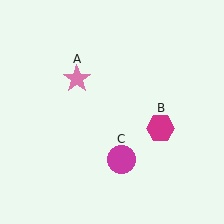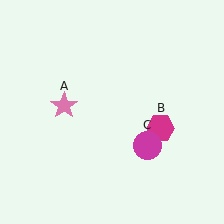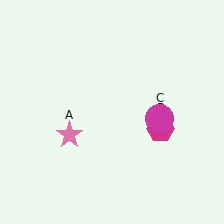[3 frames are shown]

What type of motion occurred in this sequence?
The pink star (object A), magenta circle (object C) rotated counterclockwise around the center of the scene.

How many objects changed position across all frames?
2 objects changed position: pink star (object A), magenta circle (object C).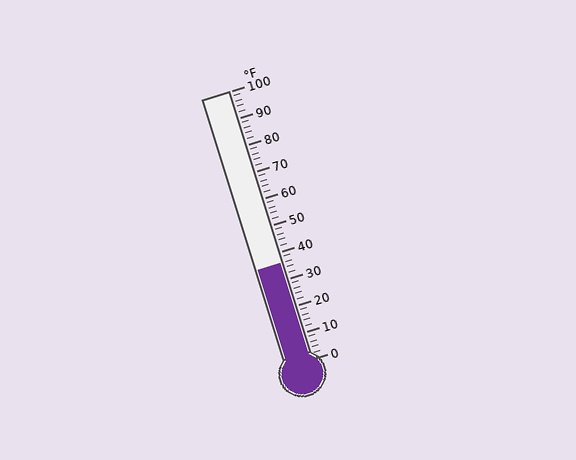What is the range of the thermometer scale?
The thermometer scale ranges from 0°F to 100°F.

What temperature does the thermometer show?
The thermometer shows approximately 36°F.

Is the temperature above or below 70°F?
The temperature is below 70°F.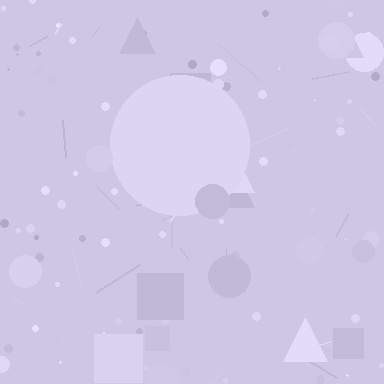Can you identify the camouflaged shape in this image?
The camouflaged shape is a circle.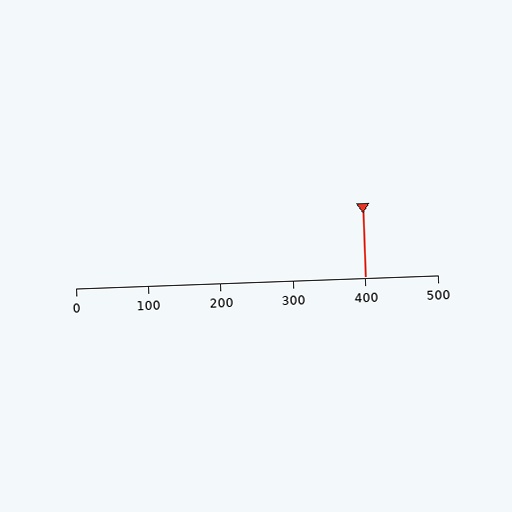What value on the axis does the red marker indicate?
The marker indicates approximately 400.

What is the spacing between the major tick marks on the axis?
The major ticks are spaced 100 apart.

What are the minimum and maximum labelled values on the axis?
The axis runs from 0 to 500.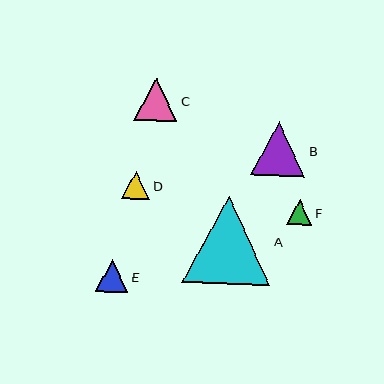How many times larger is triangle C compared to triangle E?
Triangle C is approximately 1.3 times the size of triangle E.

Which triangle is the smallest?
Triangle F is the smallest with a size of approximately 25 pixels.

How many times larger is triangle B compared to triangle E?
Triangle B is approximately 1.7 times the size of triangle E.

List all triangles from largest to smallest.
From largest to smallest: A, B, C, E, D, F.